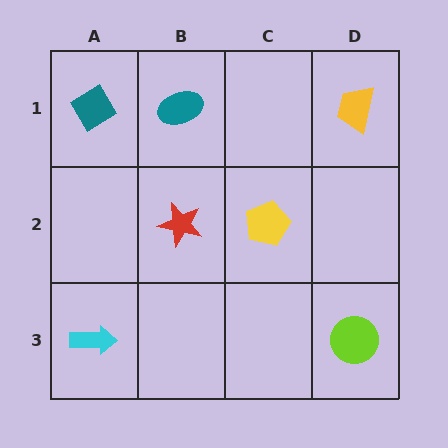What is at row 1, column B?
A teal ellipse.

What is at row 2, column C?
A yellow pentagon.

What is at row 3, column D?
A lime circle.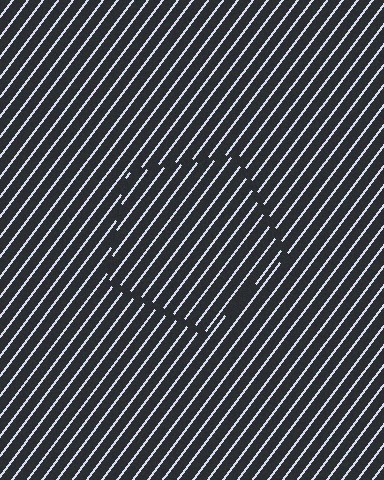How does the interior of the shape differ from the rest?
The interior of the shape contains the same grating, shifted by half a period — the contour is defined by the phase discontinuity where line-ends from the inner and outer gratings abut.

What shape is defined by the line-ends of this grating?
An illusory pentagon. The interior of the shape contains the same grating, shifted by half a period — the contour is defined by the phase discontinuity where line-ends from the inner and outer gratings abut.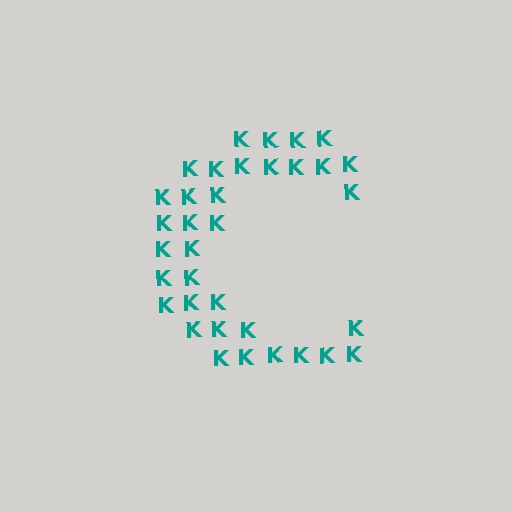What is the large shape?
The large shape is the letter C.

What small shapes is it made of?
It is made of small letter K's.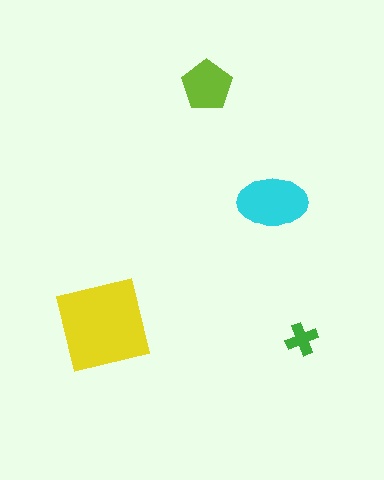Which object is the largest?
The yellow square.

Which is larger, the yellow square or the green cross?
The yellow square.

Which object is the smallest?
The green cross.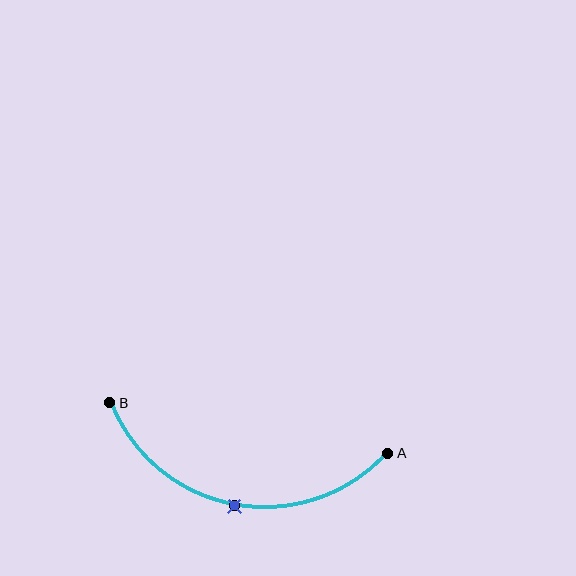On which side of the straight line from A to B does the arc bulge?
The arc bulges below the straight line connecting A and B.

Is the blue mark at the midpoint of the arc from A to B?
Yes. The blue mark lies on the arc at equal arc-length from both A and B — it is the arc midpoint.